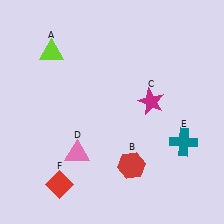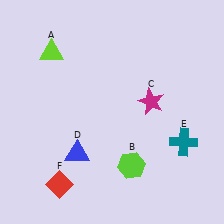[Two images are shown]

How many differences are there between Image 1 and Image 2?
There are 2 differences between the two images.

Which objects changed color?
B changed from red to lime. D changed from pink to blue.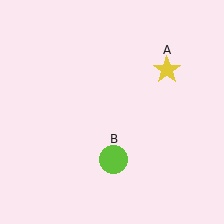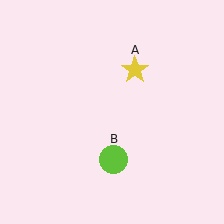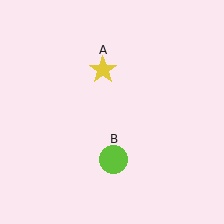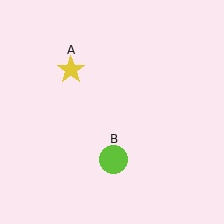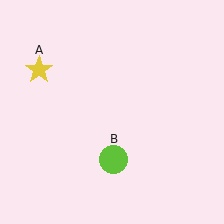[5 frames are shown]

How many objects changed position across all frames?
1 object changed position: yellow star (object A).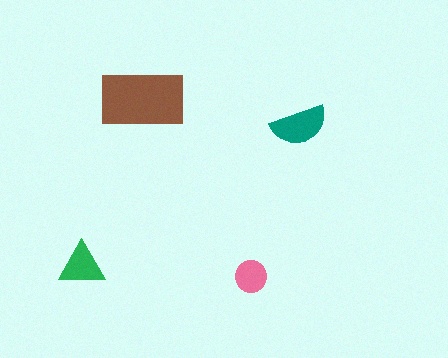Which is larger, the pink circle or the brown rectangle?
The brown rectangle.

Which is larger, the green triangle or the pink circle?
The green triangle.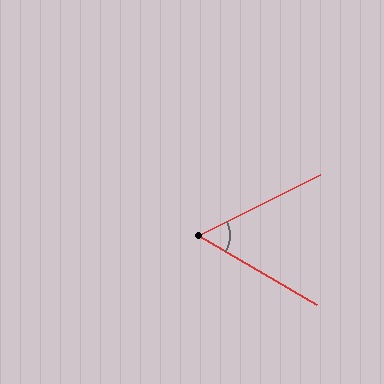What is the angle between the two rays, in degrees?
Approximately 57 degrees.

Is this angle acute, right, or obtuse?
It is acute.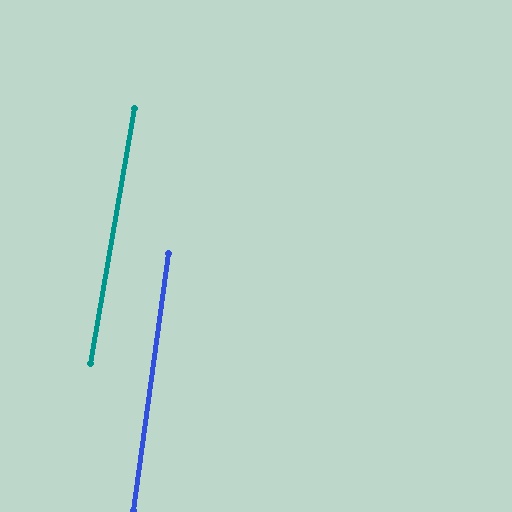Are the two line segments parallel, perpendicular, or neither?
Parallel — their directions differ by only 1.9°.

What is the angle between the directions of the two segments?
Approximately 2 degrees.